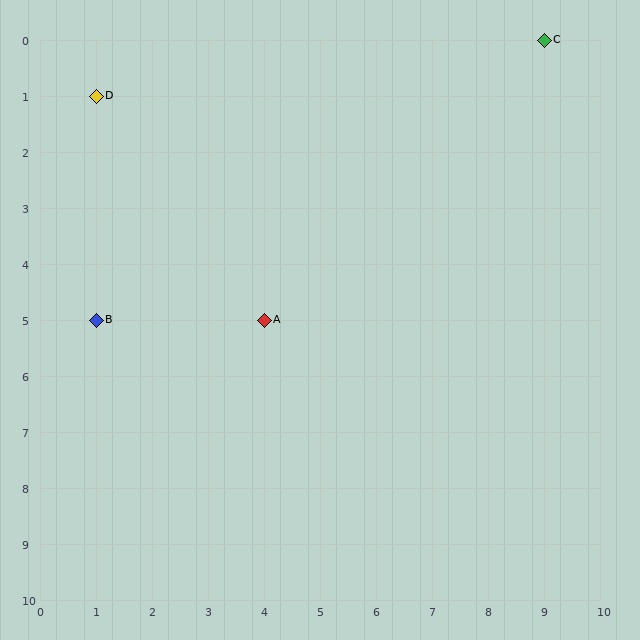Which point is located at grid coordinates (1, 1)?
Point D is at (1, 1).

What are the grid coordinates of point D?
Point D is at grid coordinates (1, 1).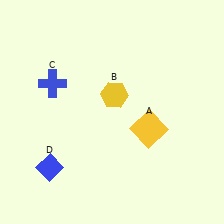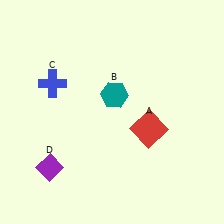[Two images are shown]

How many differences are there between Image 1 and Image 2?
There are 3 differences between the two images.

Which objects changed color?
A changed from yellow to red. B changed from yellow to teal. D changed from blue to purple.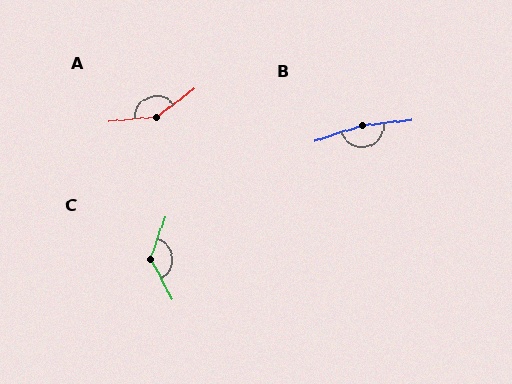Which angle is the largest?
B, at approximately 168 degrees.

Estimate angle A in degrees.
Approximately 148 degrees.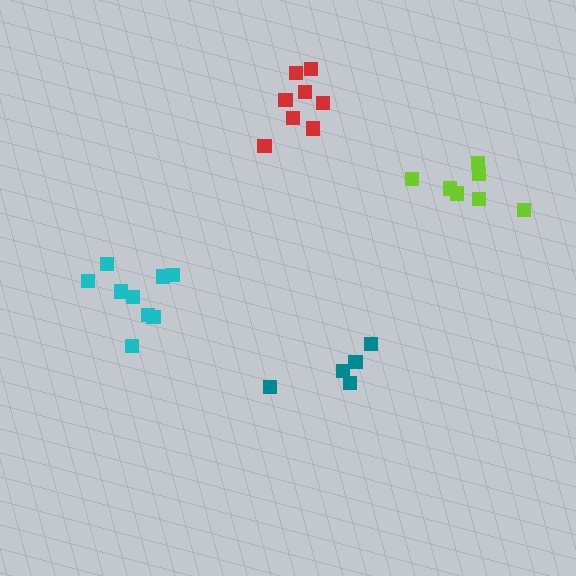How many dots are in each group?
Group 1: 7 dots, Group 2: 5 dots, Group 3: 9 dots, Group 4: 8 dots (29 total).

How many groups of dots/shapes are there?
There are 4 groups.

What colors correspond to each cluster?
The clusters are colored: lime, teal, cyan, red.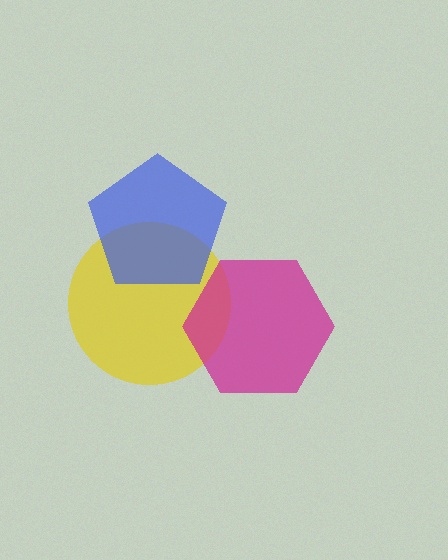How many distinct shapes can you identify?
There are 3 distinct shapes: a yellow circle, a magenta hexagon, a blue pentagon.